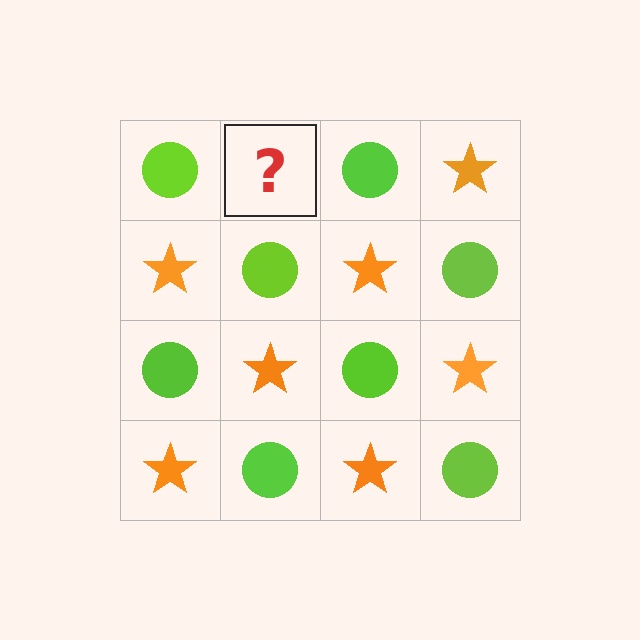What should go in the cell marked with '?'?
The missing cell should contain an orange star.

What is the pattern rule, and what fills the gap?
The rule is that it alternates lime circle and orange star in a checkerboard pattern. The gap should be filled with an orange star.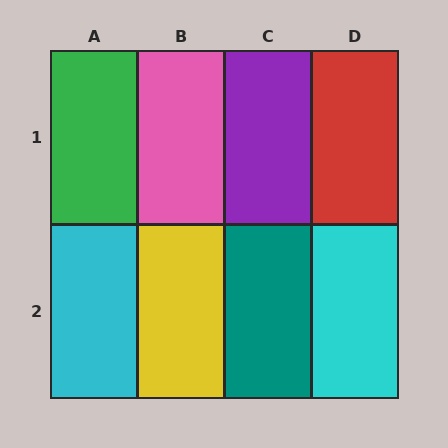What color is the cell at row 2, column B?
Yellow.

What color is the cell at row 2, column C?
Teal.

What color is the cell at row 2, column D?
Cyan.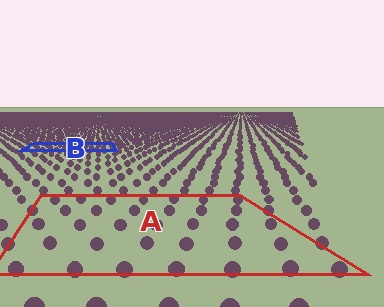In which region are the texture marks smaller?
The texture marks are smaller in region B, because it is farther away.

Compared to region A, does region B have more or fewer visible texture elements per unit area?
Region B has more texture elements per unit area — they are packed more densely because it is farther away.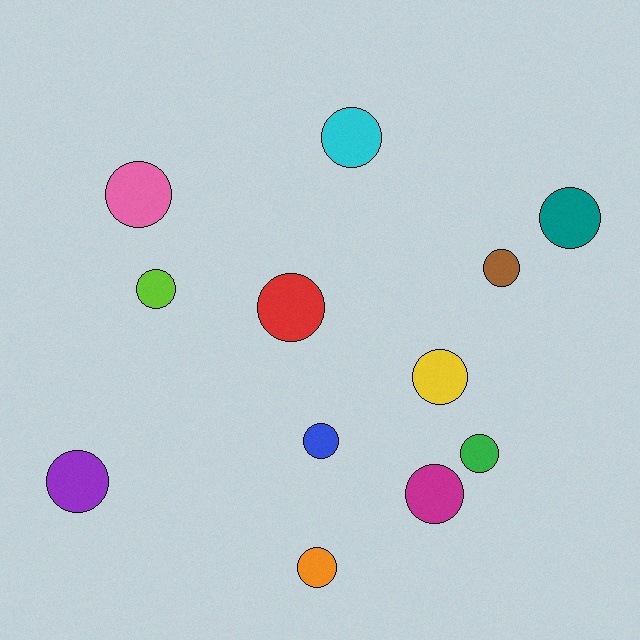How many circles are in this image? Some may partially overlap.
There are 12 circles.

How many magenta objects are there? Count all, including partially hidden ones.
There is 1 magenta object.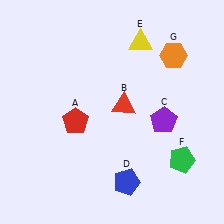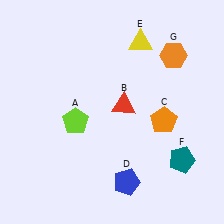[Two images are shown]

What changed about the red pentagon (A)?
In Image 1, A is red. In Image 2, it changed to lime.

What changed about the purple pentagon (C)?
In Image 1, C is purple. In Image 2, it changed to orange.